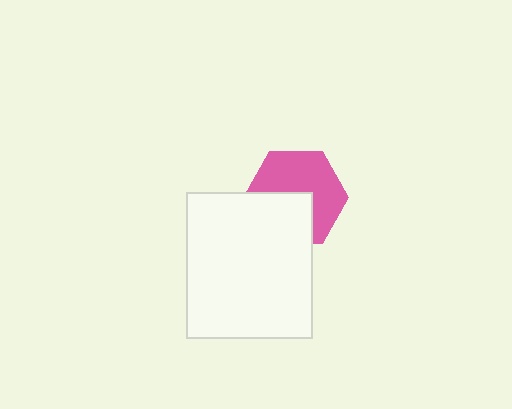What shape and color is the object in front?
The object in front is a white rectangle.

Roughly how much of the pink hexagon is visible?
About half of it is visible (roughly 58%).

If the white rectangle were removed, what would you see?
You would see the complete pink hexagon.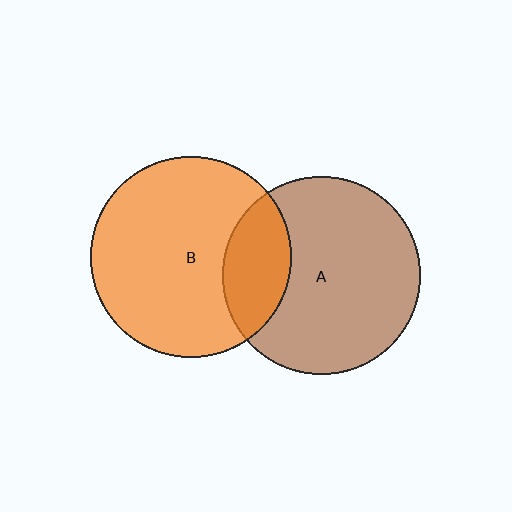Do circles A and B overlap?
Yes.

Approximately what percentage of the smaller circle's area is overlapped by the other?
Approximately 25%.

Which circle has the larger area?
Circle B (orange).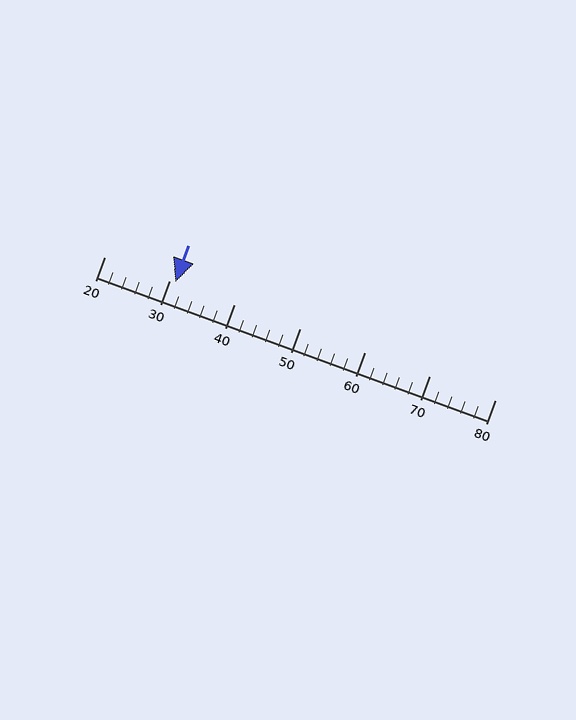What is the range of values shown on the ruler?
The ruler shows values from 20 to 80.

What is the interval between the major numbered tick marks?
The major tick marks are spaced 10 units apart.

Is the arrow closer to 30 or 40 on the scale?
The arrow is closer to 30.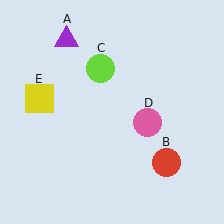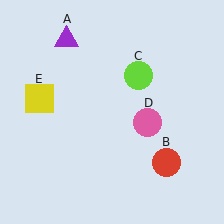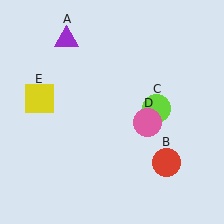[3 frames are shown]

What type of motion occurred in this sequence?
The lime circle (object C) rotated clockwise around the center of the scene.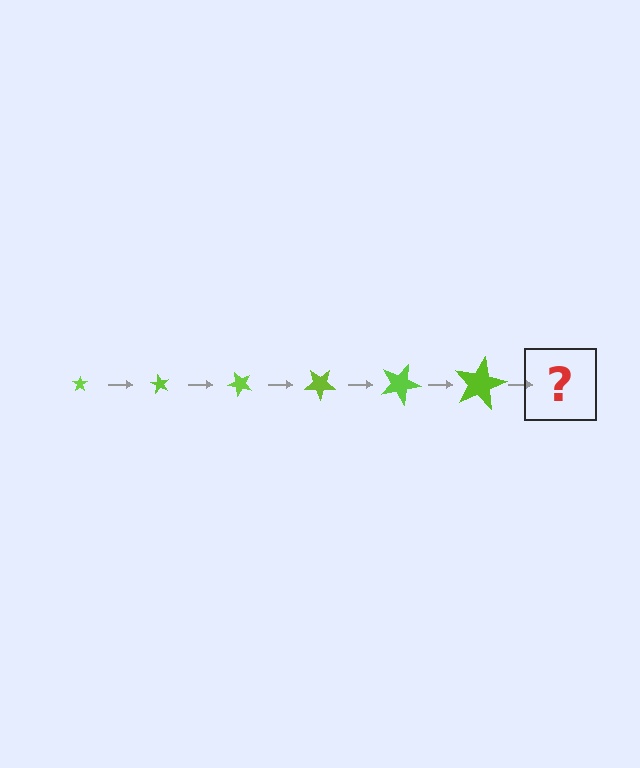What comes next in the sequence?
The next element should be a star, larger than the previous one and rotated 360 degrees from the start.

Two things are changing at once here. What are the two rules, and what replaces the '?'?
The two rules are that the star grows larger each step and it rotates 60 degrees each step. The '?' should be a star, larger than the previous one and rotated 360 degrees from the start.